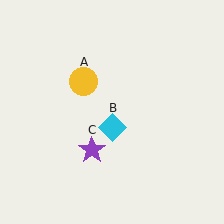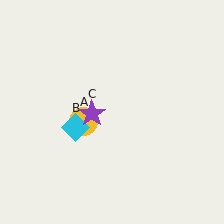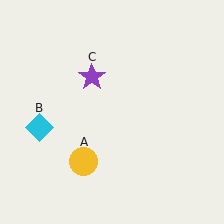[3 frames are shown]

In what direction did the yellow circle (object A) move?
The yellow circle (object A) moved down.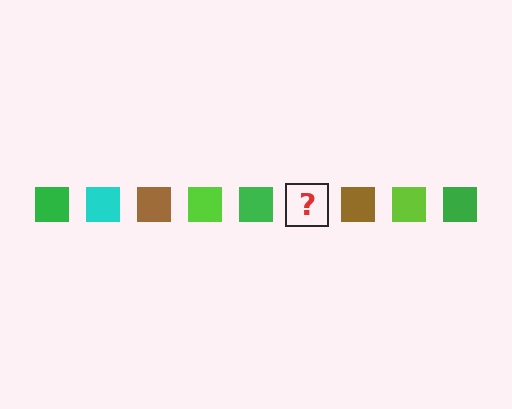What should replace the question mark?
The question mark should be replaced with a cyan square.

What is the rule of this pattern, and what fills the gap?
The rule is that the pattern cycles through green, cyan, brown, lime squares. The gap should be filled with a cyan square.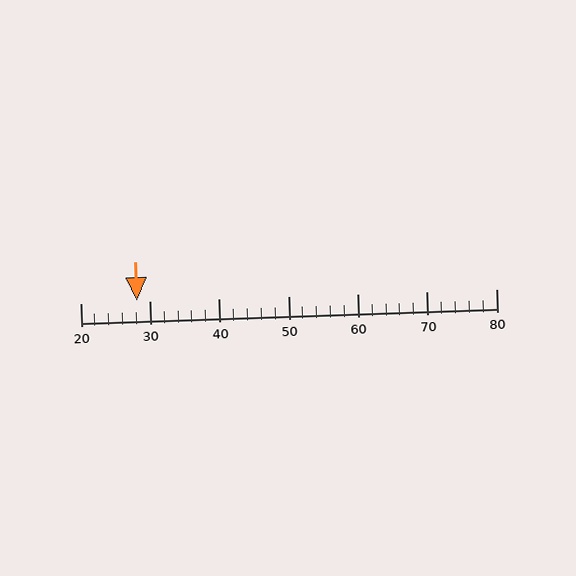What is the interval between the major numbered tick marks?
The major tick marks are spaced 10 units apart.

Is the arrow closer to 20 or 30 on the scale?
The arrow is closer to 30.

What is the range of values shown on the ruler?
The ruler shows values from 20 to 80.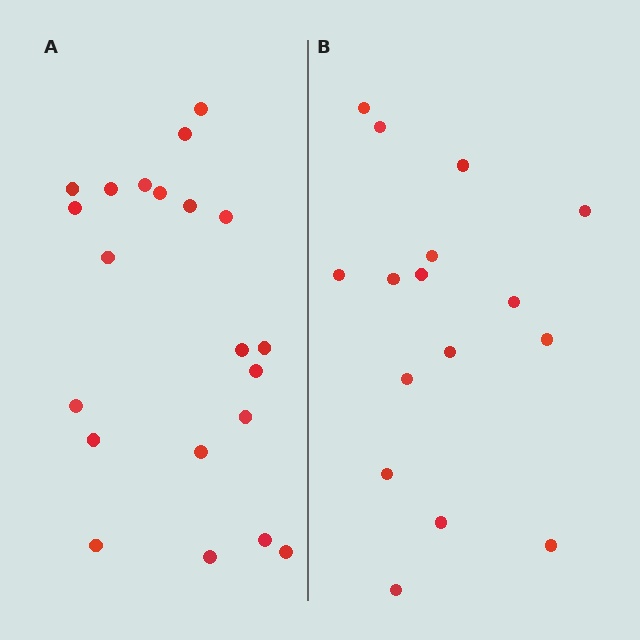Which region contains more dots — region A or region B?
Region A (the left region) has more dots.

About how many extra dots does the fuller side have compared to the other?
Region A has about 5 more dots than region B.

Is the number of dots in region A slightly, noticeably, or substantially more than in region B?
Region A has noticeably more, but not dramatically so. The ratio is roughly 1.3 to 1.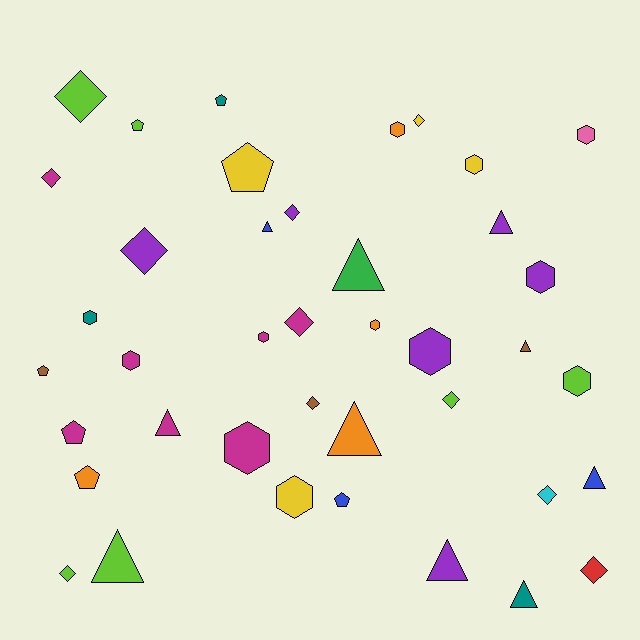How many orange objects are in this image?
There are 4 orange objects.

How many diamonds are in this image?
There are 11 diamonds.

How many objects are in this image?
There are 40 objects.